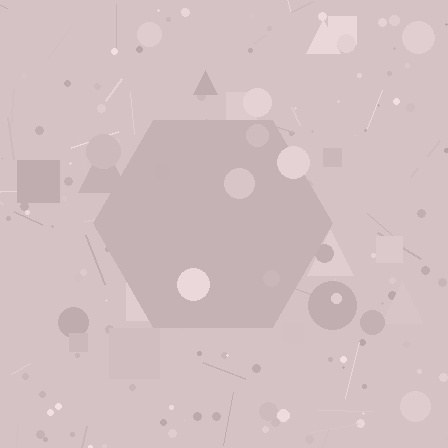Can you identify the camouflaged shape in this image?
The camouflaged shape is a hexagon.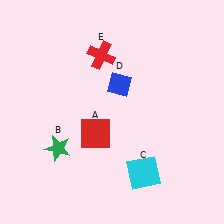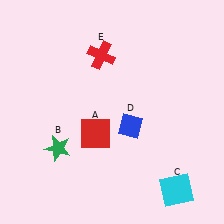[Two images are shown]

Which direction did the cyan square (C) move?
The cyan square (C) moved right.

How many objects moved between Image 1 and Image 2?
2 objects moved between the two images.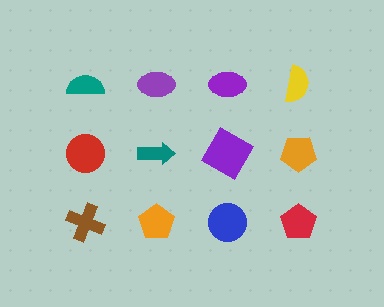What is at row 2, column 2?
A teal arrow.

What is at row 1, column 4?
A yellow semicircle.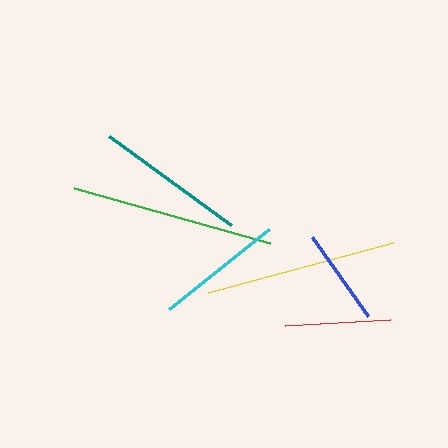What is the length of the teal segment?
The teal segment is approximately 152 pixels long.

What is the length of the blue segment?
The blue segment is approximately 98 pixels long.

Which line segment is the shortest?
The blue line is the shortest at approximately 98 pixels.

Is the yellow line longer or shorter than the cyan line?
The yellow line is longer than the cyan line.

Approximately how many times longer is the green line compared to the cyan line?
The green line is approximately 1.6 times the length of the cyan line.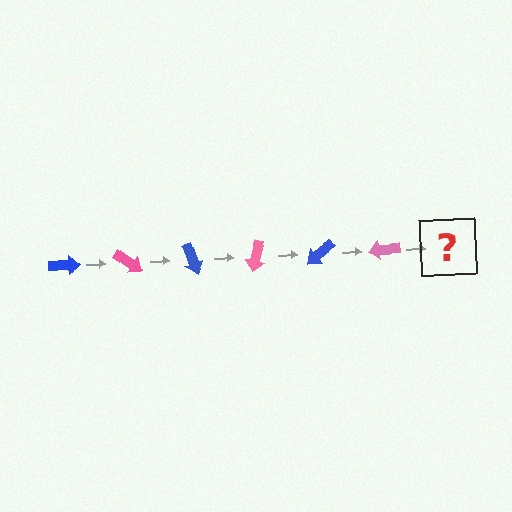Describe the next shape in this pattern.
It should be a blue arrow, rotated 210 degrees from the start.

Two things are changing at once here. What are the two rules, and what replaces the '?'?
The two rules are that it rotates 35 degrees each step and the color cycles through blue and pink. The '?' should be a blue arrow, rotated 210 degrees from the start.